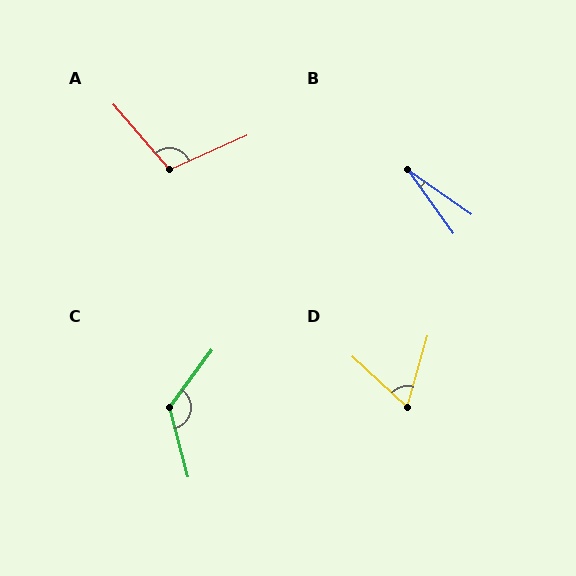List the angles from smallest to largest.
B (19°), D (63°), A (107°), C (129°).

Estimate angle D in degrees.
Approximately 63 degrees.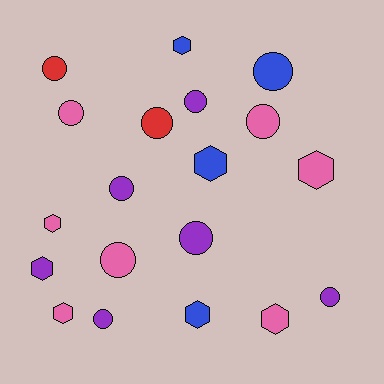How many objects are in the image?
There are 19 objects.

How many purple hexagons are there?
There is 1 purple hexagon.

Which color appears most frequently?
Pink, with 7 objects.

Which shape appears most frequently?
Circle, with 11 objects.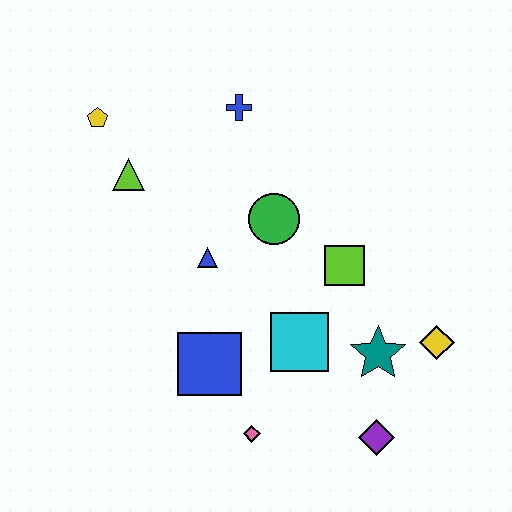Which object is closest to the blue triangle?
The green circle is closest to the blue triangle.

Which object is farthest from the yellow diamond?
The yellow pentagon is farthest from the yellow diamond.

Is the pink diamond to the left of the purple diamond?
Yes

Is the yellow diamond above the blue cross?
No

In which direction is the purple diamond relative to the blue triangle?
The purple diamond is below the blue triangle.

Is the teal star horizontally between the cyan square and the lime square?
No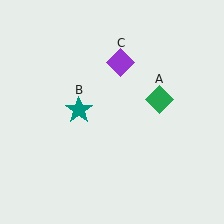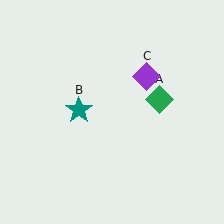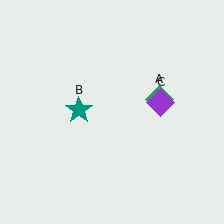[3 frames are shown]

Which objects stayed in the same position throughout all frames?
Green diamond (object A) and teal star (object B) remained stationary.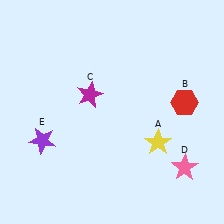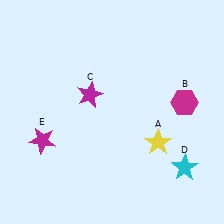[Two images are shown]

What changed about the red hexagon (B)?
In Image 1, B is red. In Image 2, it changed to magenta.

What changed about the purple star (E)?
In Image 1, E is purple. In Image 2, it changed to magenta.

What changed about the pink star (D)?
In Image 1, D is pink. In Image 2, it changed to cyan.